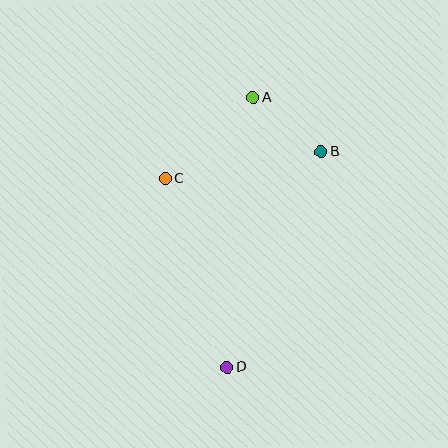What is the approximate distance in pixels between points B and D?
The distance between B and D is approximately 235 pixels.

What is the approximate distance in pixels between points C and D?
The distance between C and D is approximately 199 pixels.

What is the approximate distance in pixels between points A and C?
The distance between A and C is approximately 119 pixels.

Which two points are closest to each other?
Points A and B are closest to each other.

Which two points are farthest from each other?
Points A and D are farthest from each other.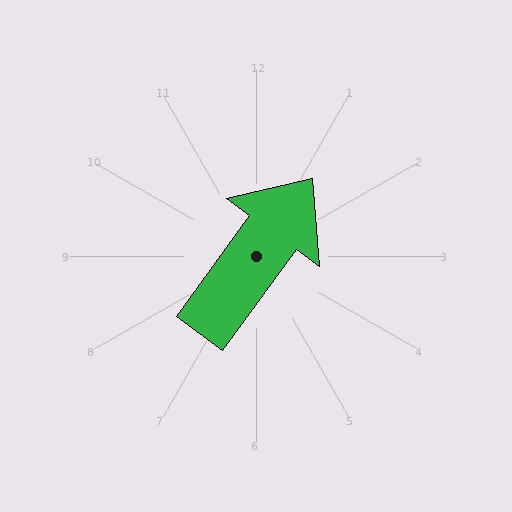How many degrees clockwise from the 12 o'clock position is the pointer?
Approximately 36 degrees.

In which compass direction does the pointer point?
Northeast.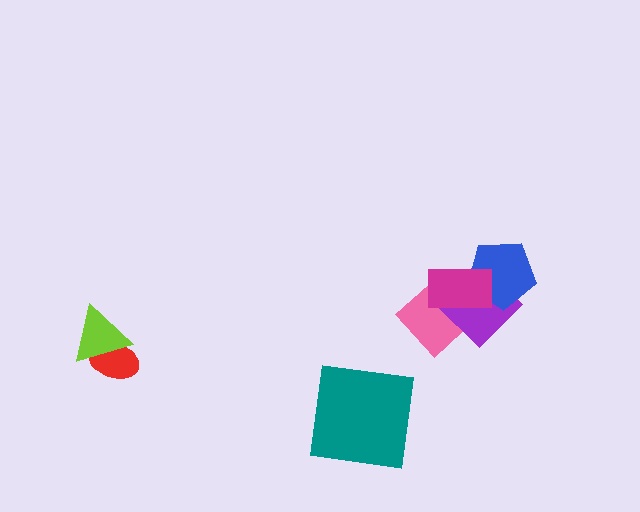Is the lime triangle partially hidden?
No, no other shape covers it.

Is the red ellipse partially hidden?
Yes, it is partially covered by another shape.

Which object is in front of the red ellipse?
The lime triangle is in front of the red ellipse.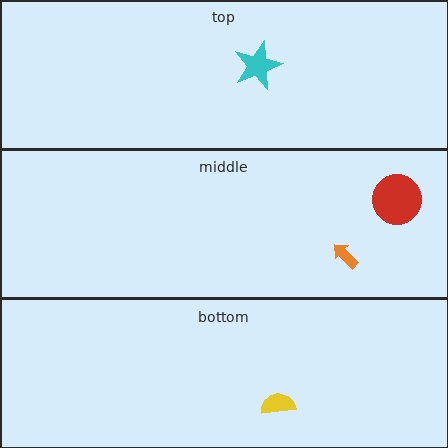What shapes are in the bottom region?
The yellow semicircle.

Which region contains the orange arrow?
The middle region.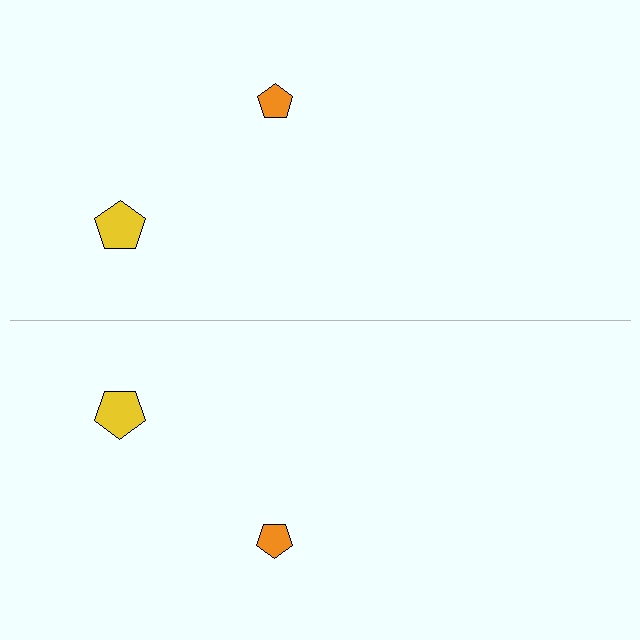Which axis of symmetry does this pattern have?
The pattern has a horizontal axis of symmetry running through the center of the image.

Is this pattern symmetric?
Yes, this pattern has bilateral (reflection) symmetry.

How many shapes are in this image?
There are 4 shapes in this image.